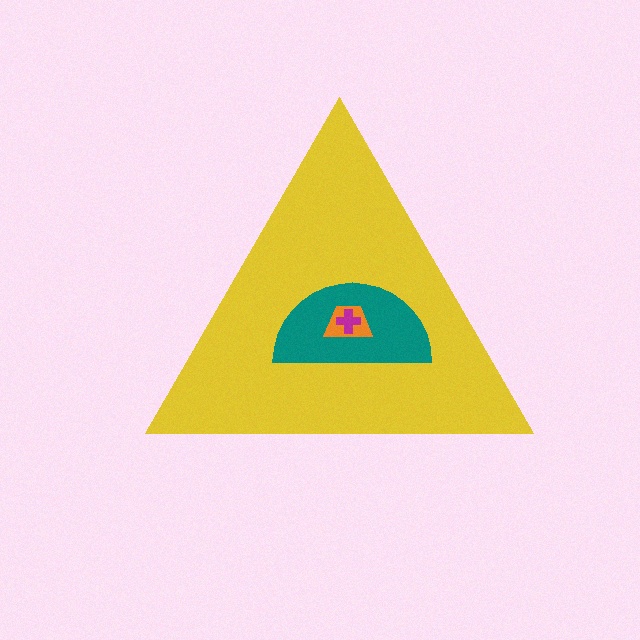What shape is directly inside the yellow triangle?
The teal semicircle.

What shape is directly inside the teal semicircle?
The orange trapezoid.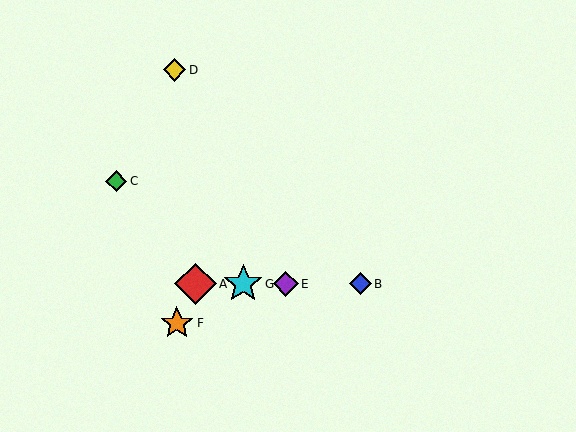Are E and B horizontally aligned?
Yes, both are at y≈284.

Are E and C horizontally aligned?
No, E is at y≈284 and C is at y≈181.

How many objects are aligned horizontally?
4 objects (A, B, E, G) are aligned horizontally.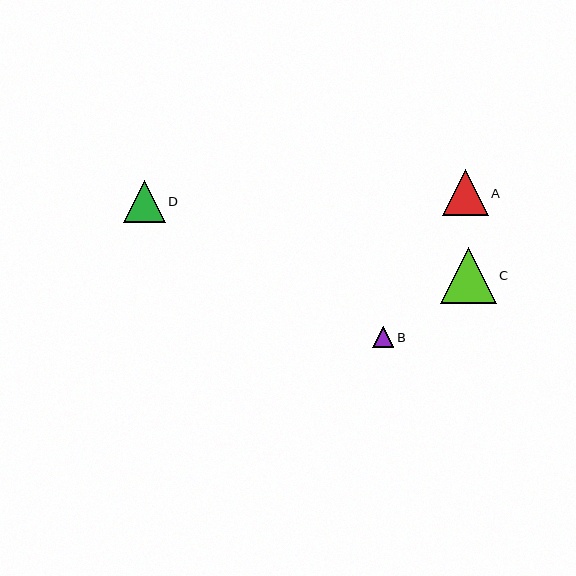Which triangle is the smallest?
Triangle B is the smallest with a size of approximately 21 pixels.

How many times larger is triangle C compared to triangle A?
Triangle C is approximately 1.2 times the size of triangle A.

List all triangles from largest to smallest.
From largest to smallest: C, A, D, B.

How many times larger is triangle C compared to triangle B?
Triangle C is approximately 2.6 times the size of triangle B.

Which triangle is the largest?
Triangle C is the largest with a size of approximately 55 pixels.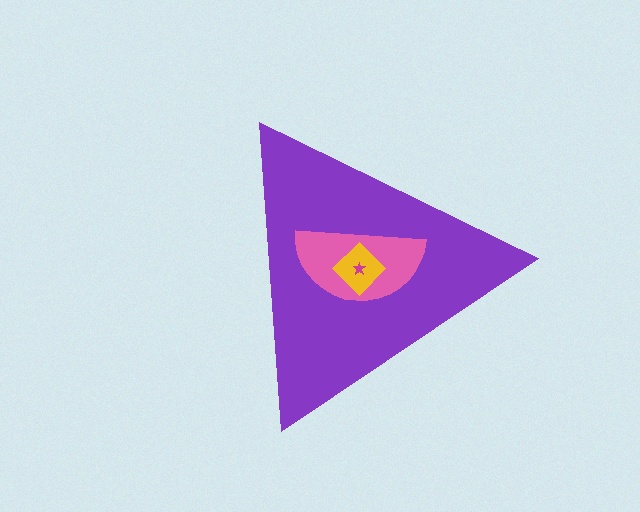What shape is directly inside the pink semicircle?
The yellow diamond.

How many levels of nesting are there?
4.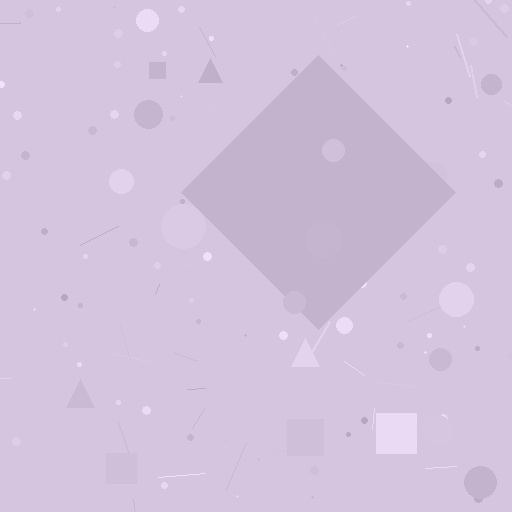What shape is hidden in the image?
A diamond is hidden in the image.